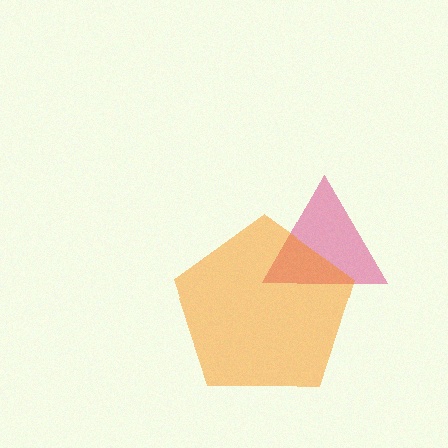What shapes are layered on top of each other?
The layered shapes are: a magenta triangle, an orange pentagon.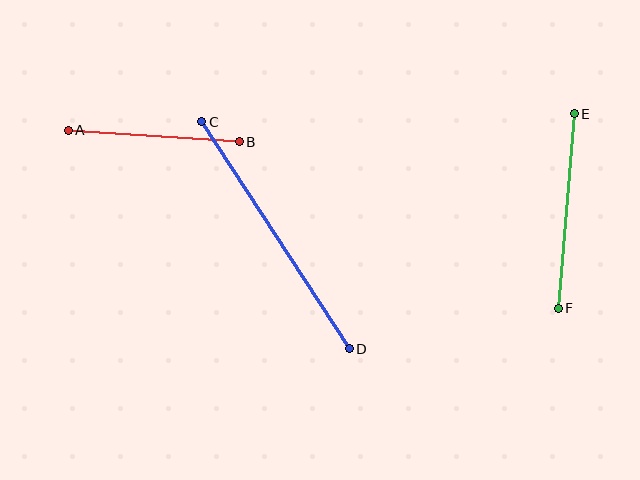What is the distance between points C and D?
The distance is approximately 271 pixels.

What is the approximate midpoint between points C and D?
The midpoint is at approximately (275, 235) pixels.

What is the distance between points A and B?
The distance is approximately 171 pixels.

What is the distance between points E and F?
The distance is approximately 195 pixels.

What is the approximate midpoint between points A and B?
The midpoint is at approximately (154, 136) pixels.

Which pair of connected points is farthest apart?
Points C and D are farthest apart.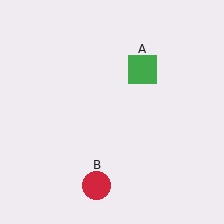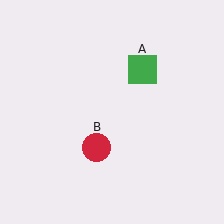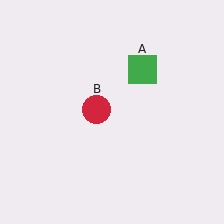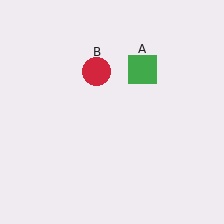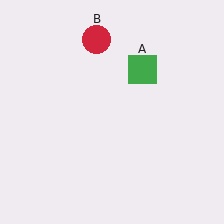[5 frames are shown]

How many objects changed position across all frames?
1 object changed position: red circle (object B).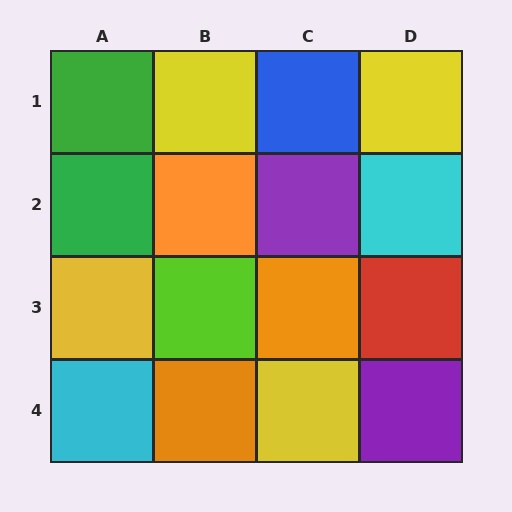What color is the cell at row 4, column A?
Cyan.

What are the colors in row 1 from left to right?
Green, yellow, blue, yellow.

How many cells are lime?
1 cell is lime.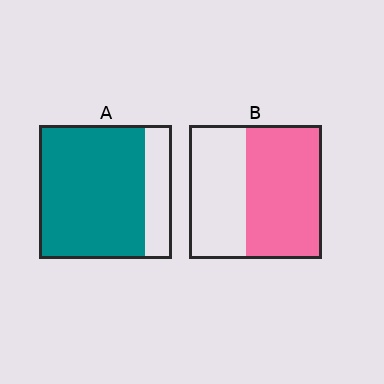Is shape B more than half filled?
Yes.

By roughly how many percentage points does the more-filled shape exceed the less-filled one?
By roughly 25 percentage points (A over B).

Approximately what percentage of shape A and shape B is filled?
A is approximately 80% and B is approximately 55%.